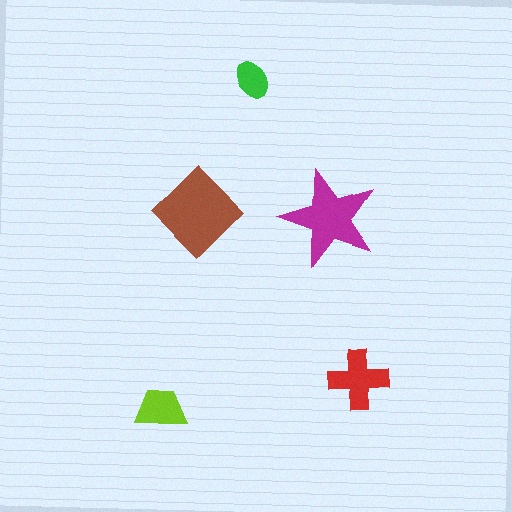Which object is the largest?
The brown diamond.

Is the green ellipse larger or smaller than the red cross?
Smaller.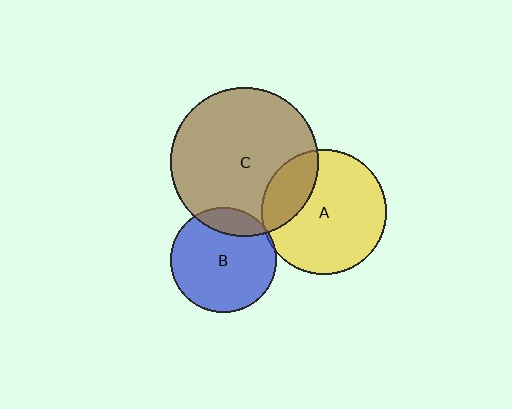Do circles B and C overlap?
Yes.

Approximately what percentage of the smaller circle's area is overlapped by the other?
Approximately 15%.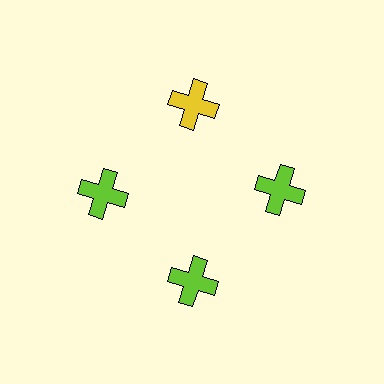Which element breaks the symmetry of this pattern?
The yellow cross at roughly the 12 o'clock position breaks the symmetry. All other shapes are lime crosses.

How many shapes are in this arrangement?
There are 4 shapes arranged in a ring pattern.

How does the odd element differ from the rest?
It has a different color: yellow instead of lime.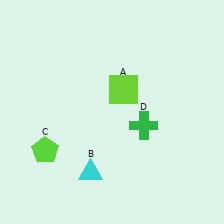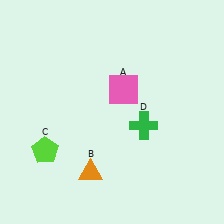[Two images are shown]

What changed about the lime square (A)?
In Image 1, A is lime. In Image 2, it changed to pink.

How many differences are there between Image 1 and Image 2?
There are 2 differences between the two images.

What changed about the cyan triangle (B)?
In Image 1, B is cyan. In Image 2, it changed to orange.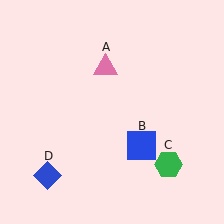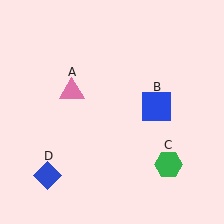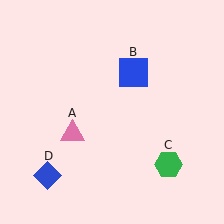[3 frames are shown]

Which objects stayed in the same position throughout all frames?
Green hexagon (object C) and blue diamond (object D) remained stationary.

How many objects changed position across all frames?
2 objects changed position: pink triangle (object A), blue square (object B).